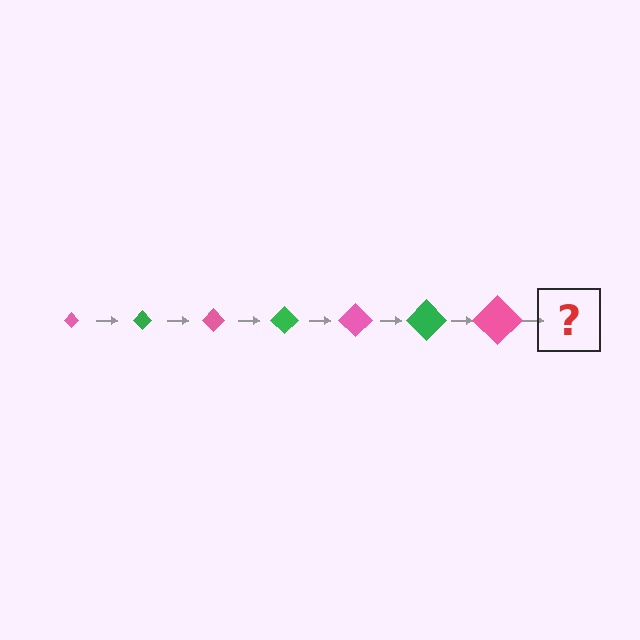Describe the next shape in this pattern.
It should be a green diamond, larger than the previous one.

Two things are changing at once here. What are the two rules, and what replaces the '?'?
The two rules are that the diamond grows larger each step and the color cycles through pink and green. The '?' should be a green diamond, larger than the previous one.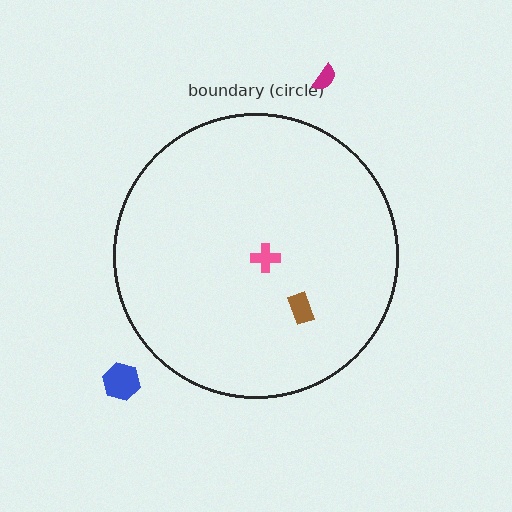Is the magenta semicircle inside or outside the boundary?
Outside.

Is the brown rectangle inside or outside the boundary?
Inside.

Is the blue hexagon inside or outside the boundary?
Outside.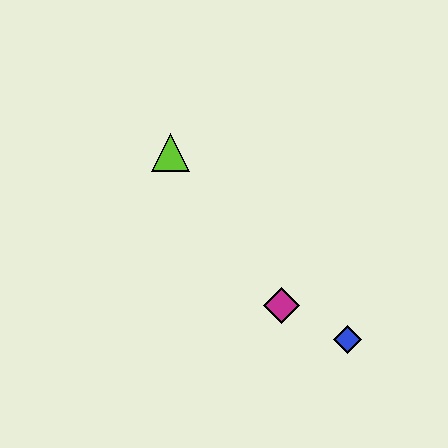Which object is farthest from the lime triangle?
The blue diamond is farthest from the lime triangle.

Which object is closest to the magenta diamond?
The blue diamond is closest to the magenta diamond.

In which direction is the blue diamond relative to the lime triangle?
The blue diamond is below the lime triangle.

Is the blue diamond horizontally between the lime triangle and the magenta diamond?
No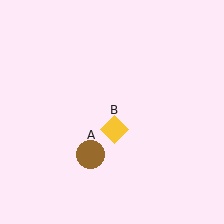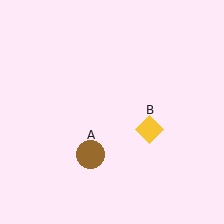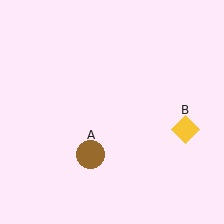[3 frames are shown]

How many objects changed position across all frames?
1 object changed position: yellow diamond (object B).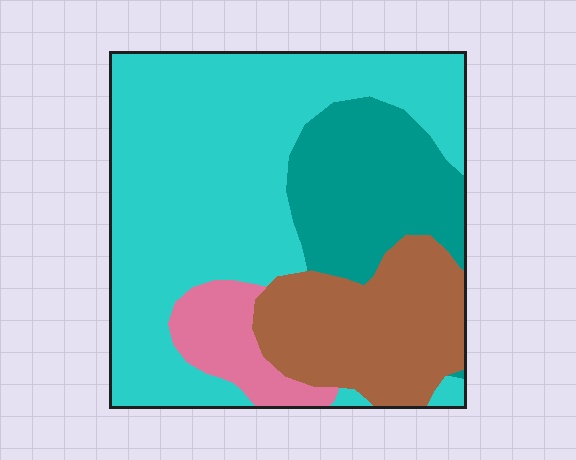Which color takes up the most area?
Cyan, at roughly 55%.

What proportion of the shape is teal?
Teal covers 19% of the shape.